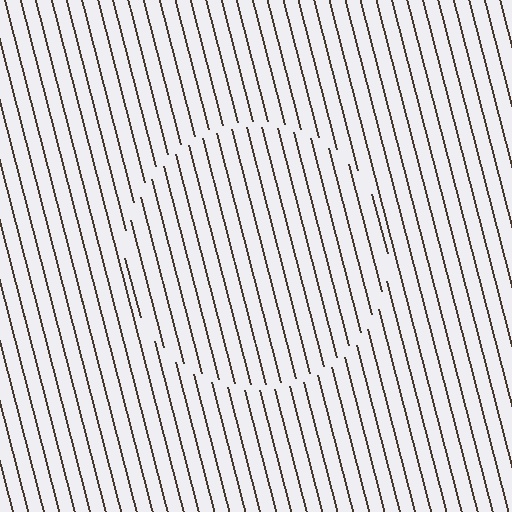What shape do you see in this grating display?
An illusory circle. The interior of the shape contains the same grating, shifted by half a period — the contour is defined by the phase discontinuity where line-ends from the inner and outer gratings abut.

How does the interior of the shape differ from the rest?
The interior of the shape contains the same grating, shifted by half a period — the contour is defined by the phase discontinuity where line-ends from the inner and outer gratings abut.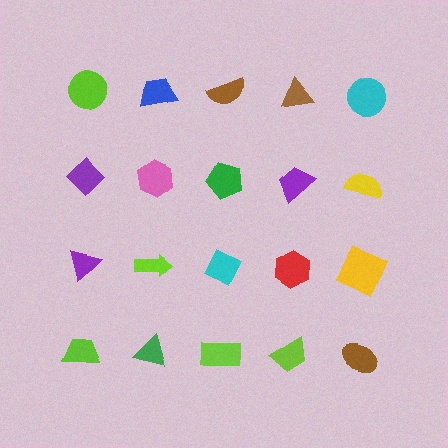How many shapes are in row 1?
5 shapes.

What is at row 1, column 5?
A cyan circle.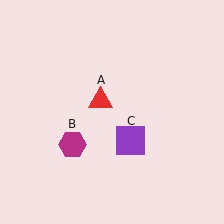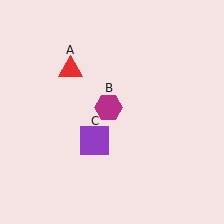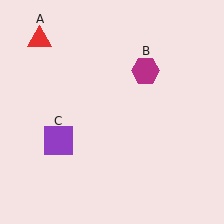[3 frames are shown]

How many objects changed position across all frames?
3 objects changed position: red triangle (object A), magenta hexagon (object B), purple square (object C).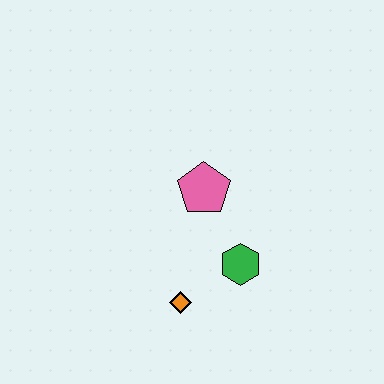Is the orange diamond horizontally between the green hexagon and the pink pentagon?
No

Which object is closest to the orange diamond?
The green hexagon is closest to the orange diamond.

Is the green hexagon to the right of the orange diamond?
Yes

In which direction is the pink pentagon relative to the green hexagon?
The pink pentagon is above the green hexagon.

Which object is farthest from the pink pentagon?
The orange diamond is farthest from the pink pentagon.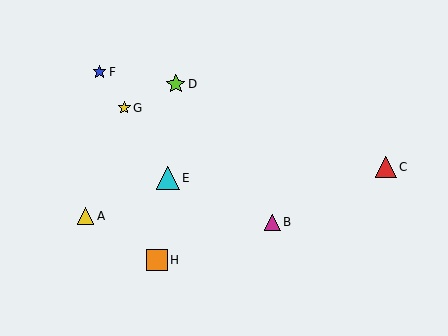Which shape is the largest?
The cyan triangle (labeled E) is the largest.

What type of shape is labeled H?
Shape H is an orange square.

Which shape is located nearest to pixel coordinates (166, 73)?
The lime star (labeled D) at (176, 84) is nearest to that location.